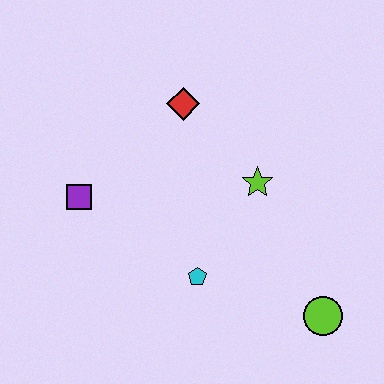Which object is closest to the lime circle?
The cyan pentagon is closest to the lime circle.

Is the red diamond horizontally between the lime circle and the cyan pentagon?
No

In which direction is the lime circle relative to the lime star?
The lime circle is below the lime star.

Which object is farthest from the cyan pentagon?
The red diamond is farthest from the cyan pentagon.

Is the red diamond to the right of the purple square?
Yes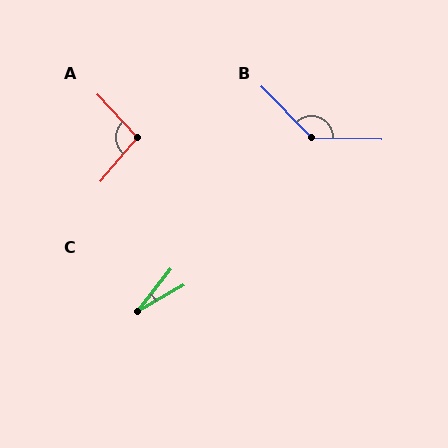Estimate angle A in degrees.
Approximately 97 degrees.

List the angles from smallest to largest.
C (23°), A (97°), B (136°).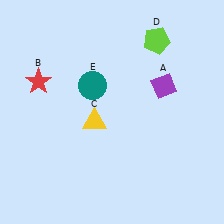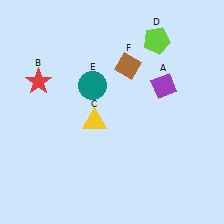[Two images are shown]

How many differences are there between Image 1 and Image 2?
There is 1 difference between the two images.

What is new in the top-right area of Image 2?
A brown diamond (F) was added in the top-right area of Image 2.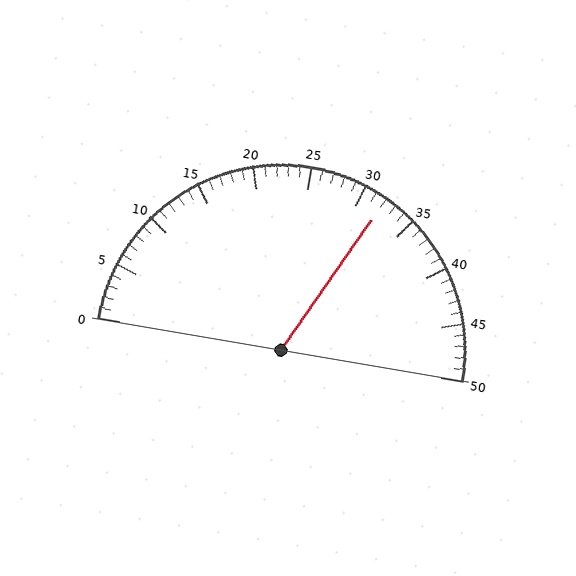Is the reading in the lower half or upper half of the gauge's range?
The reading is in the upper half of the range (0 to 50).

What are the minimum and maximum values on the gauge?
The gauge ranges from 0 to 50.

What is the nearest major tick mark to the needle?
The nearest major tick mark is 30.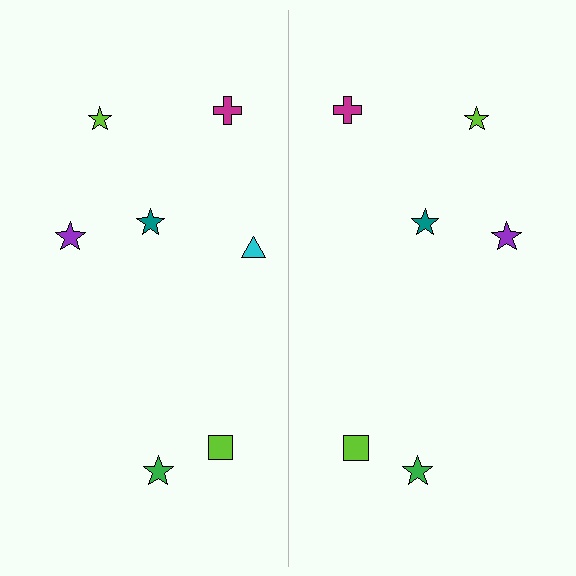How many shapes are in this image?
There are 13 shapes in this image.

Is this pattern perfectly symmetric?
No, the pattern is not perfectly symmetric. A cyan triangle is missing from the right side.